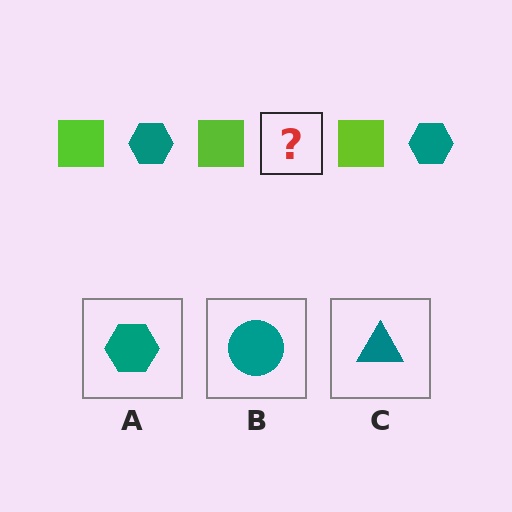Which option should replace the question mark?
Option A.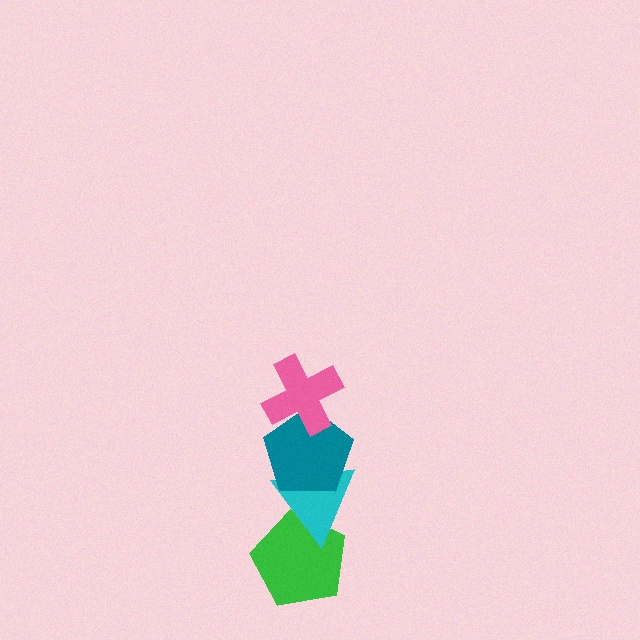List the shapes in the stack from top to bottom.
From top to bottom: the pink cross, the teal pentagon, the cyan triangle, the green pentagon.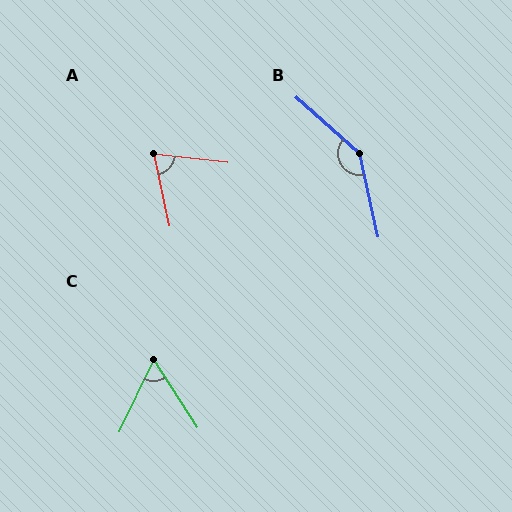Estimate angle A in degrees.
Approximately 71 degrees.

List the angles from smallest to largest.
C (58°), A (71°), B (144°).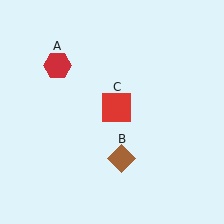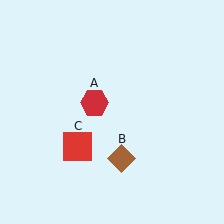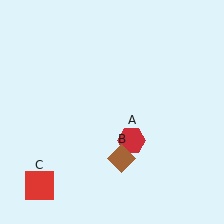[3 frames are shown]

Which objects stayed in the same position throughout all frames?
Brown diamond (object B) remained stationary.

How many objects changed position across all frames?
2 objects changed position: red hexagon (object A), red square (object C).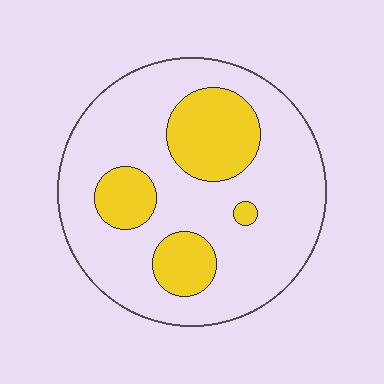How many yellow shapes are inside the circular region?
4.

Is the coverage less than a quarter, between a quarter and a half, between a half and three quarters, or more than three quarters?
Less than a quarter.